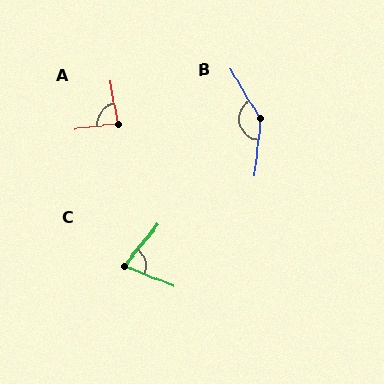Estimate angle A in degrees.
Approximately 86 degrees.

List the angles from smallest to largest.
C (73°), A (86°), B (143°).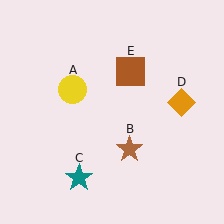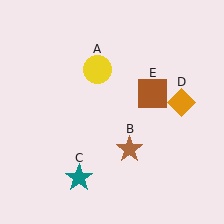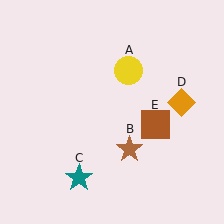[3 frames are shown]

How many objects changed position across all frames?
2 objects changed position: yellow circle (object A), brown square (object E).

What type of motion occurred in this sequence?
The yellow circle (object A), brown square (object E) rotated clockwise around the center of the scene.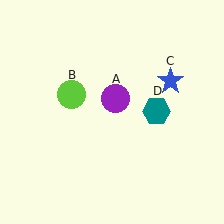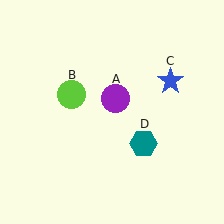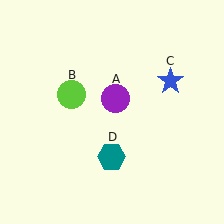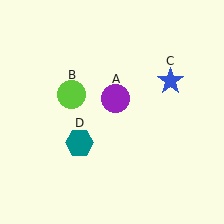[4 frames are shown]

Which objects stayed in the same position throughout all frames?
Purple circle (object A) and lime circle (object B) and blue star (object C) remained stationary.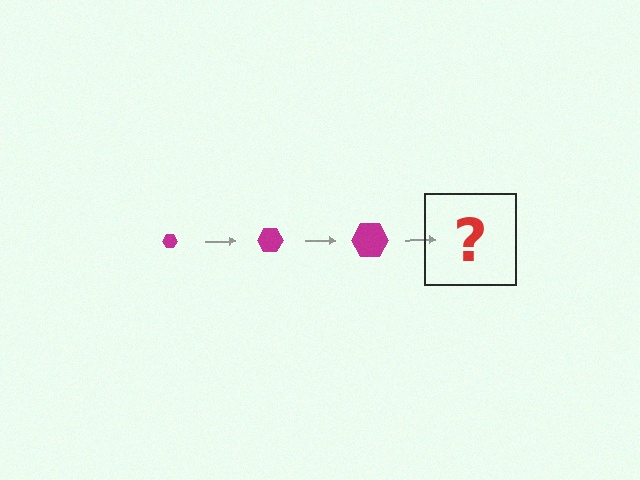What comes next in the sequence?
The next element should be a magenta hexagon, larger than the previous one.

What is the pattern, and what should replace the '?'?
The pattern is that the hexagon gets progressively larger each step. The '?' should be a magenta hexagon, larger than the previous one.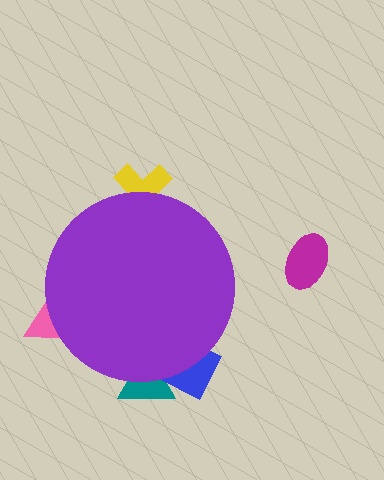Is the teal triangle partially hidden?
Yes, the teal triangle is partially hidden behind the purple circle.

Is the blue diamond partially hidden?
Yes, the blue diamond is partially hidden behind the purple circle.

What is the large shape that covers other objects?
A purple circle.